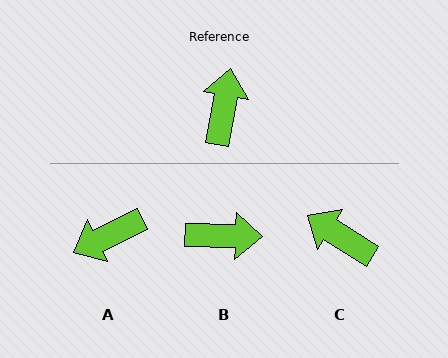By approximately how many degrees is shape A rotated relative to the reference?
Approximately 126 degrees counter-clockwise.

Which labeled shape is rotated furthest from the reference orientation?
A, about 126 degrees away.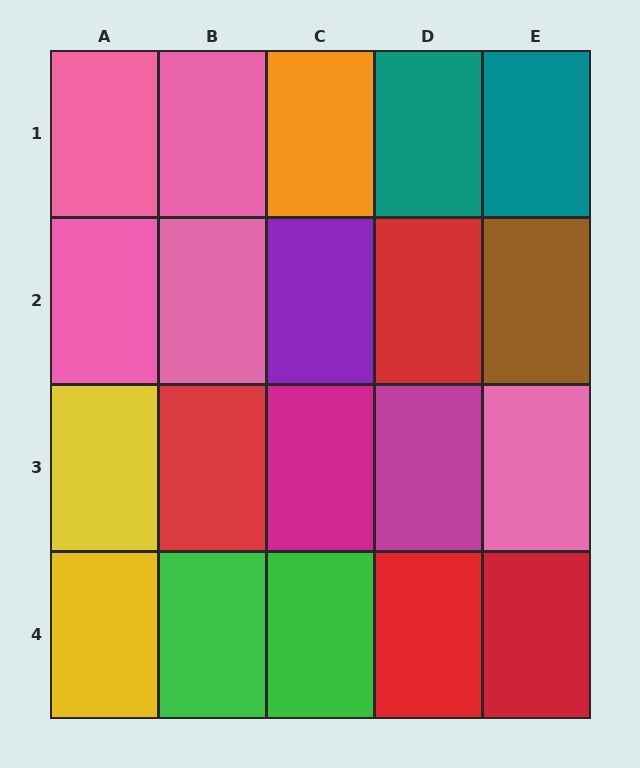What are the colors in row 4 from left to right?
Yellow, green, green, red, red.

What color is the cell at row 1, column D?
Teal.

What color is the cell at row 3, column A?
Yellow.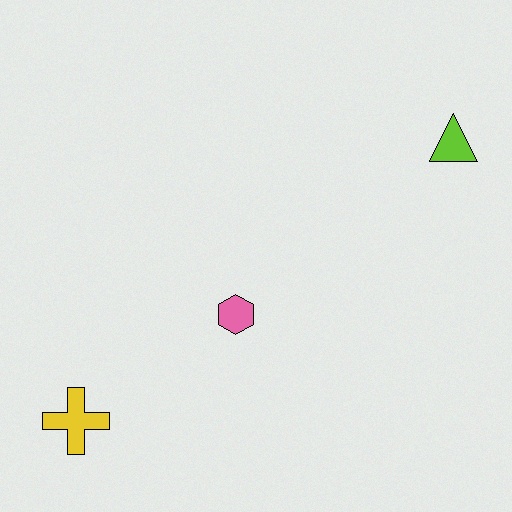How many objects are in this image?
There are 3 objects.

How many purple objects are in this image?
There are no purple objects.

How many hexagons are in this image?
There is 1 hexagon.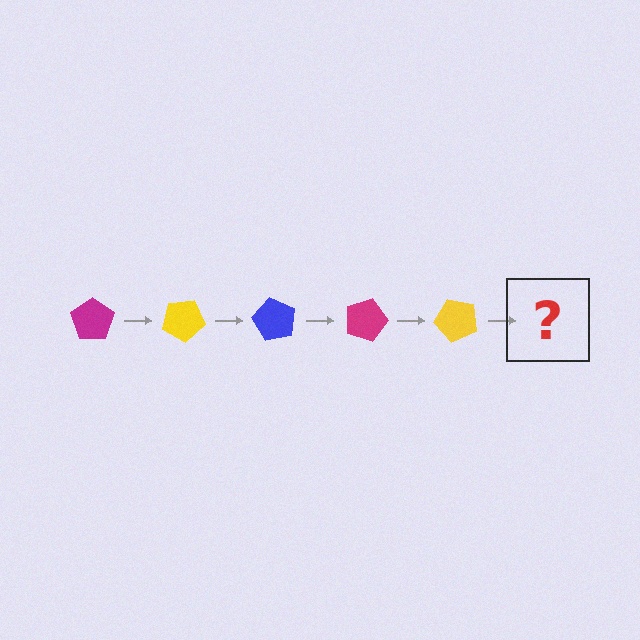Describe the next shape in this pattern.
It should be a blue pentagon, rotated 150 degrees from the start.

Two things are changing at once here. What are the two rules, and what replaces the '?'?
The two rules are that it rotates 30 degrees each step and the color cycles through magenta, yellow, and blue. The '?' should be a blue pentagon, rotated 150 degrees from the start.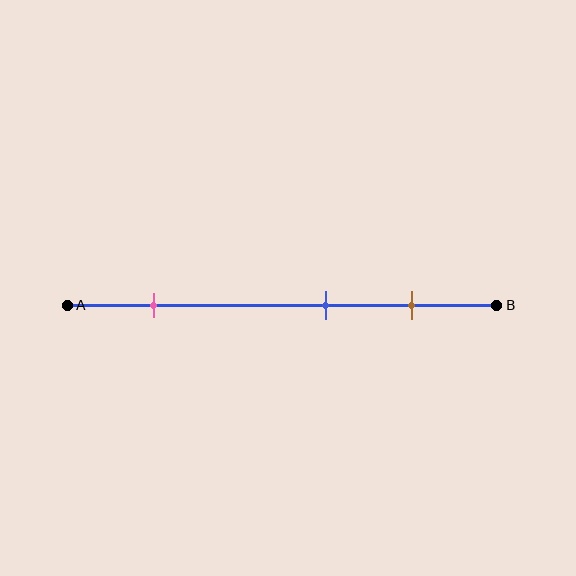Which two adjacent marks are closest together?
The blue and brown marks are the closest adjacent pair.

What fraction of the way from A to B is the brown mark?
The brown mark is approximately 80% (0.8) of the way from A to B.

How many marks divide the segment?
There are 3 marks dividing the segment.